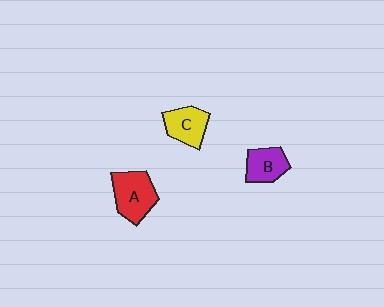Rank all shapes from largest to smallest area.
From largest to smallest: A (red), C (yellow), B (purple).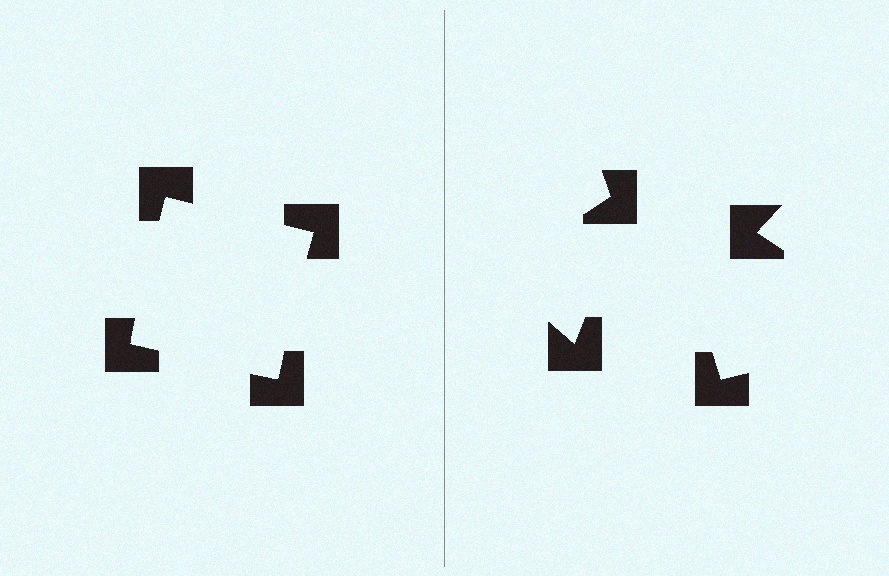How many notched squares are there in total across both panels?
8 — 4 on each side.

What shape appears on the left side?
An illusory square.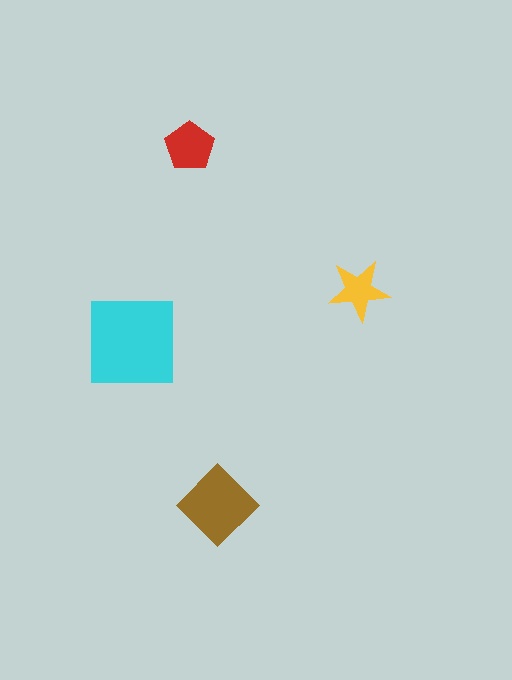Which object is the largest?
The cyan square.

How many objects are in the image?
There are 4 objects in the image.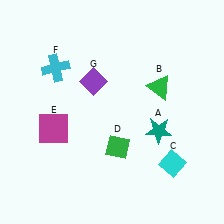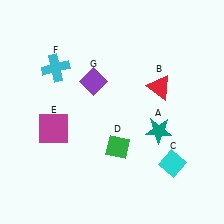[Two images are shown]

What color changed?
The triangle (B) changed from green in Image 1 to red in Image 2.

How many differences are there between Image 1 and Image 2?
There is 1 difference between the two images.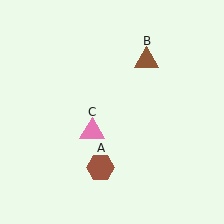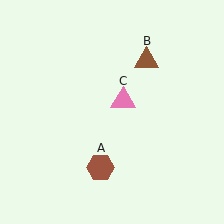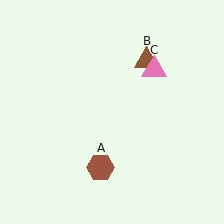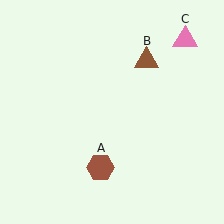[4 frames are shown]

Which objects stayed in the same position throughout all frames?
Brown hexagon (object A) and brown triangle (object B) remained stationary.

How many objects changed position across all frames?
1 object changed position: pink triangle (object C).